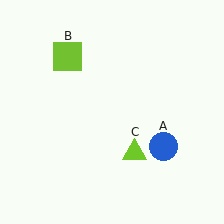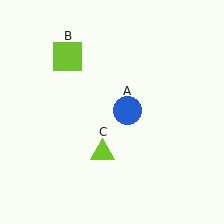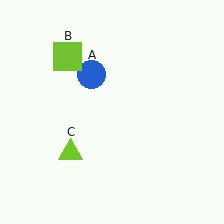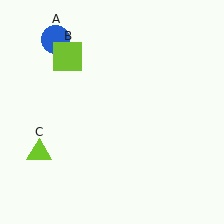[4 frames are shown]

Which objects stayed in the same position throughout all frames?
Lime square (object B) remained stationary.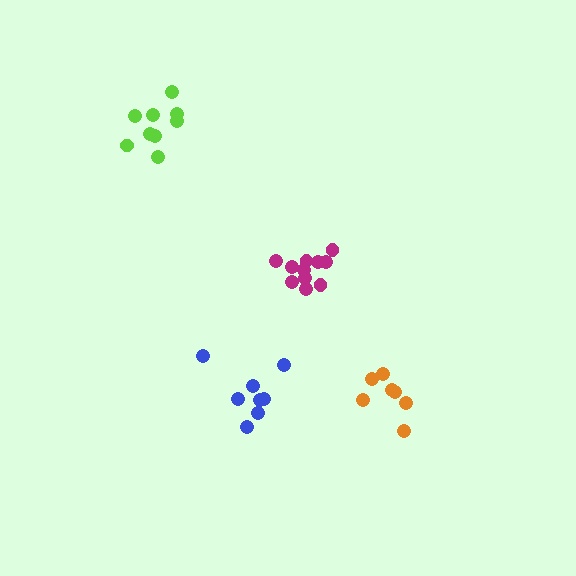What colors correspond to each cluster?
The clusters are colored: magenta, blue, lime, orange.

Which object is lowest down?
The blue cluster is bottommost.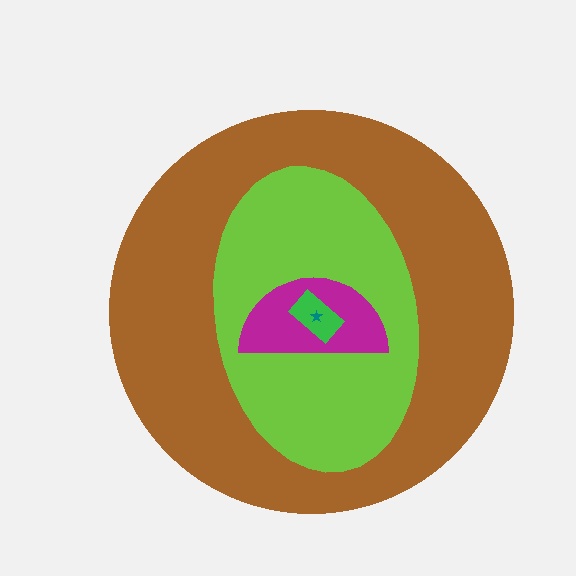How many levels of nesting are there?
5.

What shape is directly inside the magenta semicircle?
The green rectangle.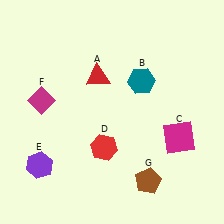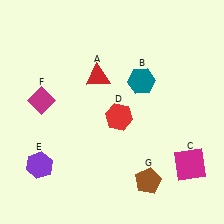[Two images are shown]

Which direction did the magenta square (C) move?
The magenta square (C) moved down.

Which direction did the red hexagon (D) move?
The red hexagon (D) moved up.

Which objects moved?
The objects that moved are: the magenta square (C), the red hexagon (D).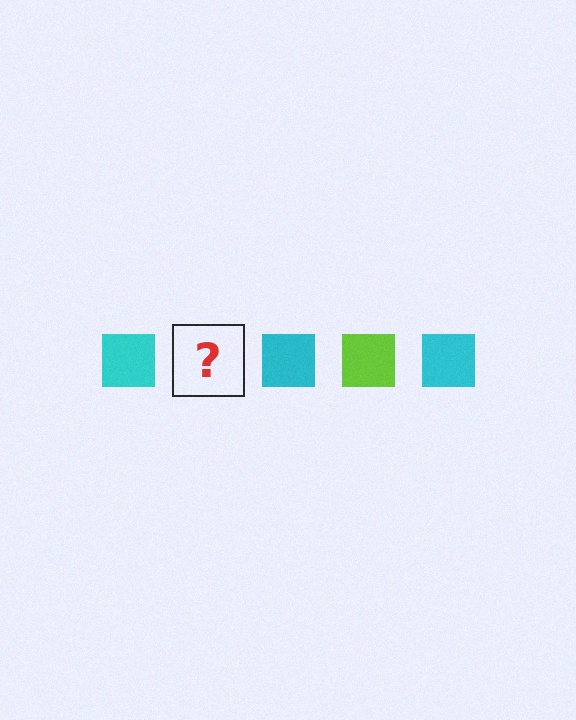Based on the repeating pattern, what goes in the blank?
The blank should be a lime square.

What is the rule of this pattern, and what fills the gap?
The rule is that the pattern cycles through cyan, lime squares. The gap should be filled with a lime square.